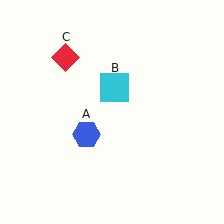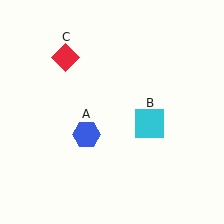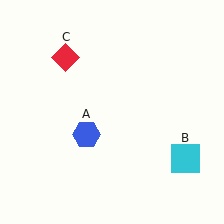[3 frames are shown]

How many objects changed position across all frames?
1 object changed position: cyan square (object B).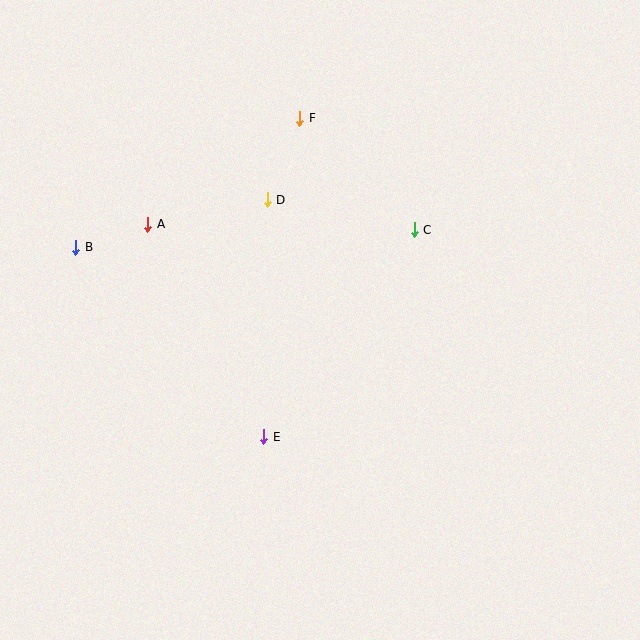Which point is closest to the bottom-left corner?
Point E is closest to the bottom-left corner.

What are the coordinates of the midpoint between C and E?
The midpoint between C and E is at (339, 333).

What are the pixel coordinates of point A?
Point A is at (148, 224).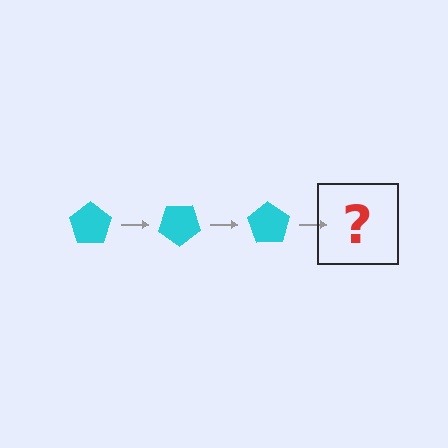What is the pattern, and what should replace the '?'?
The pattern is that the pentagon rotates 35 degrees each step. The '?' should be a cyan pentagon rotated 105 degrees.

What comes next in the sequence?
The next element should be a cyan pentagon rotated 105 degrees.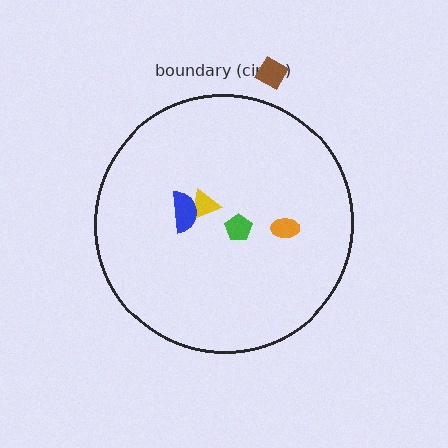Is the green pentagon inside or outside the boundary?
Inside.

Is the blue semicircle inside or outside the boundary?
Inside.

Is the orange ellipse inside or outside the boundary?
Inside.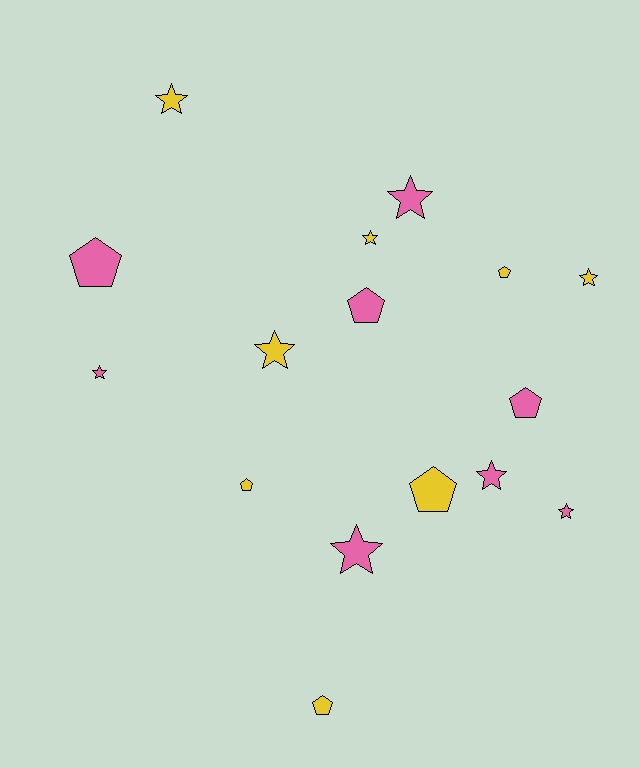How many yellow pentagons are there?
There are 4 yellow pentagons.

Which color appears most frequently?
Pink, with 8 objects.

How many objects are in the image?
There are 16 objects.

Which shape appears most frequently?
Star, with 9 objects.